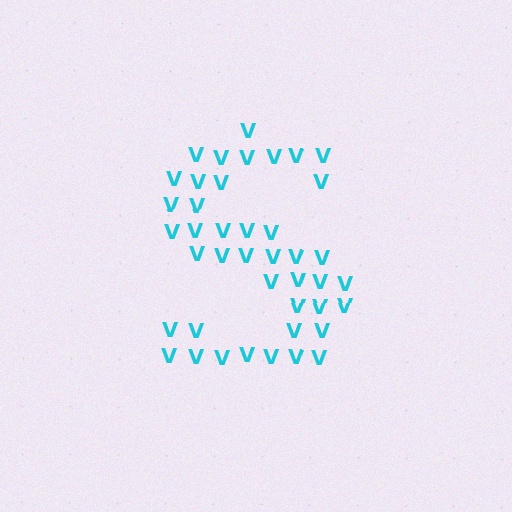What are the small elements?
The small elements are letter V's.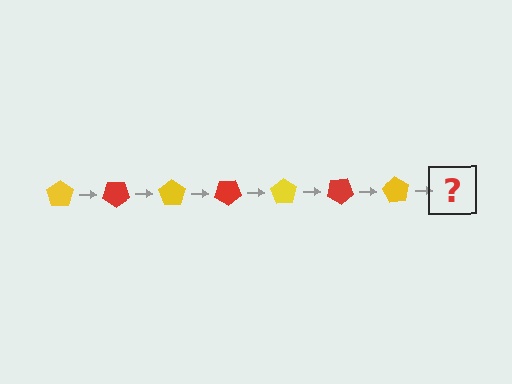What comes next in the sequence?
The next element should be a red pentagon, rotated 245 degrees from the start.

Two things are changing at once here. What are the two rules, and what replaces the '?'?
The two rules are that it rotates 35 degrees each step and the color cycles through yellow and red. The '?' should be a red pentagon, rotated 245 degrees from the start.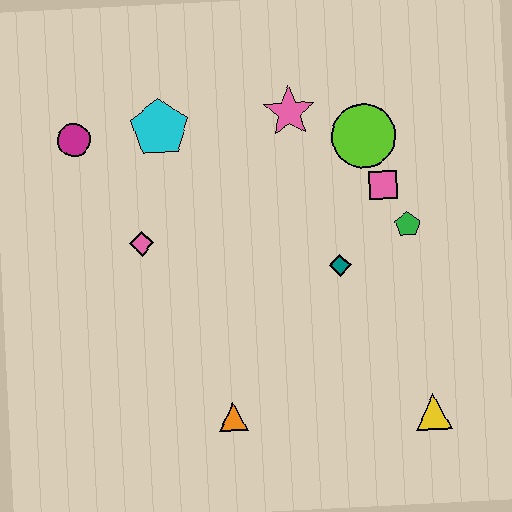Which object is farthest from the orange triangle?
The magenta circle is farthest from the orange triangle.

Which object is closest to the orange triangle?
The teal diamond is closest to the orange triangle.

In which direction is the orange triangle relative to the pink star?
The orange triangle is below the pink star.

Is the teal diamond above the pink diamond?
No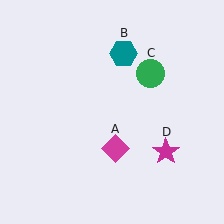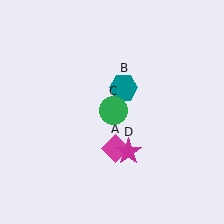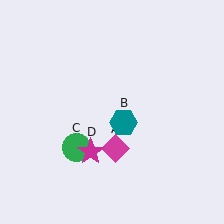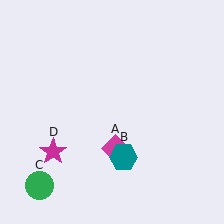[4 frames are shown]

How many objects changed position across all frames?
3 objects changed position: teal hexagon (object B), green circle (object C), magenta star (object D).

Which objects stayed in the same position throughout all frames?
Magenta diamond (object A) remained stationary.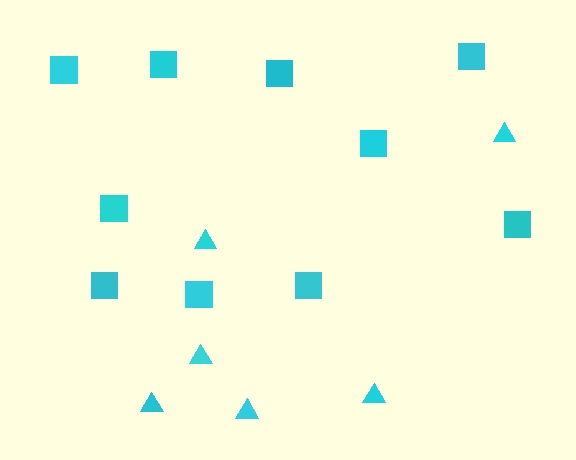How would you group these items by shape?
There are 2 groups: one group of triangles (6) and one group of squares (10).